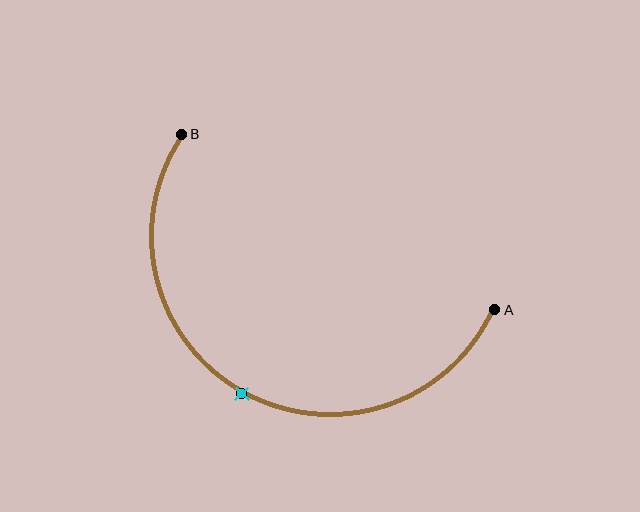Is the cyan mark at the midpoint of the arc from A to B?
Yes. The cyan mark lies on the arc at equal arc-length from both A and B — it is the arc midpoint.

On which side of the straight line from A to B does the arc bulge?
The arc bulges below the straight line connecting A and B.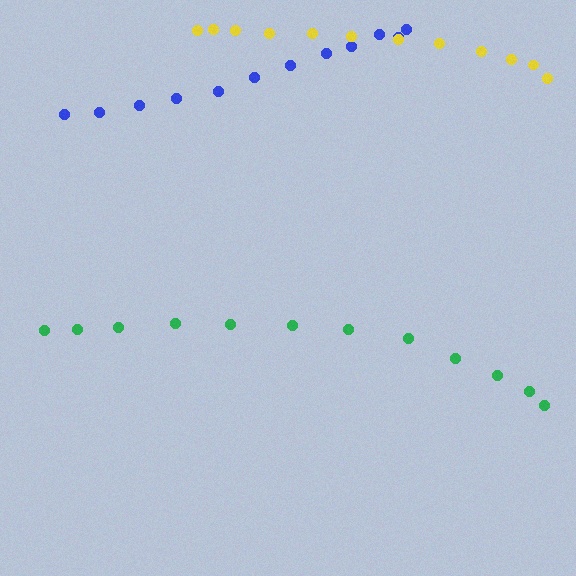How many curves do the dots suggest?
There are 3 distinct paths.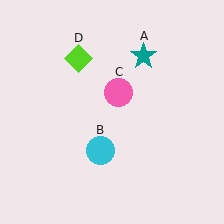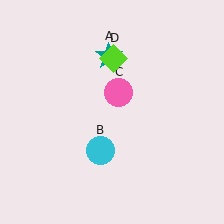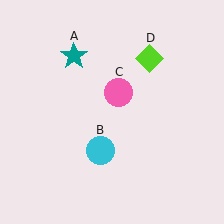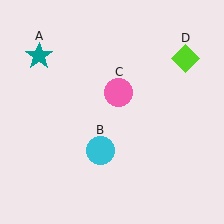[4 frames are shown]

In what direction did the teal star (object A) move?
The teal star (object A) moved left.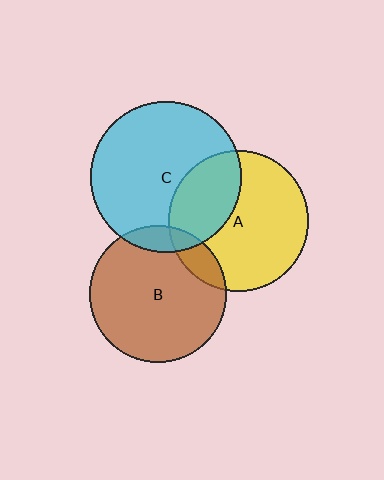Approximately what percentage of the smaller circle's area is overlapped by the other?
Approximately 10%.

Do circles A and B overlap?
Yes.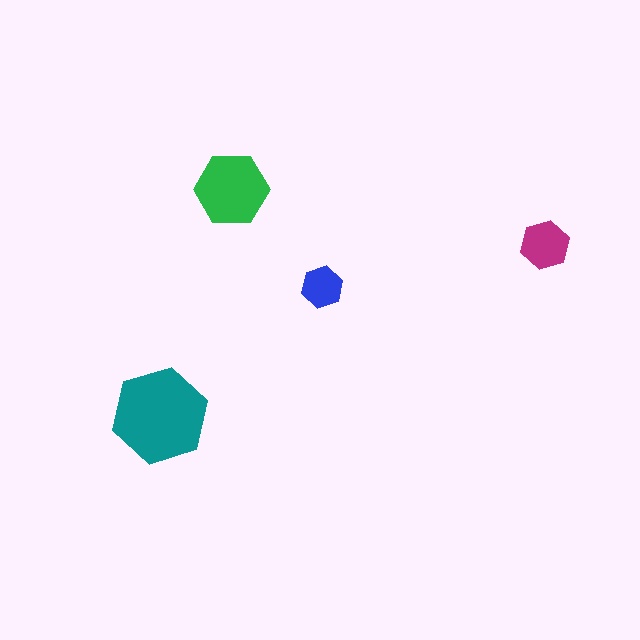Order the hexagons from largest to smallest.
the teal one, the green one, the magenta one, the blue one.